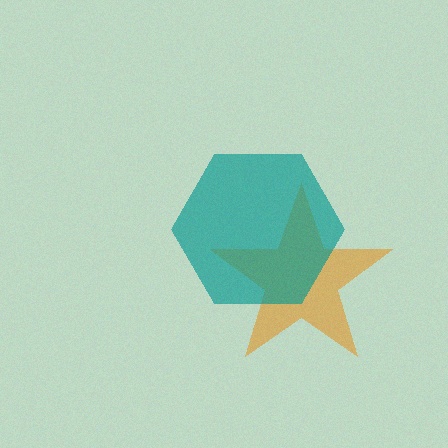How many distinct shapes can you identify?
There are 2 distinct shapes: an orange star, a teal hexagon.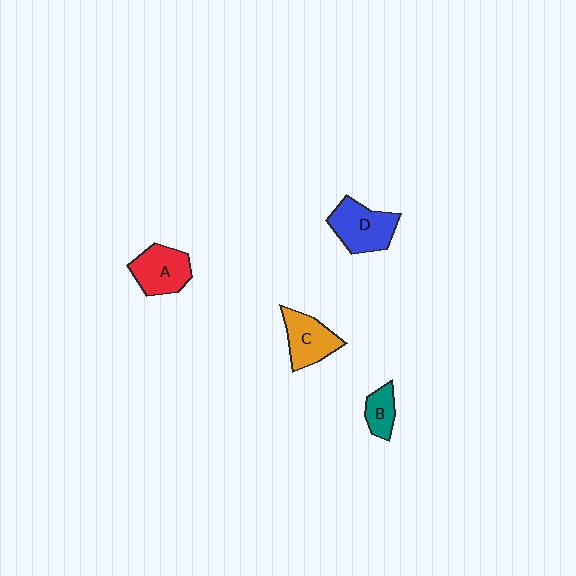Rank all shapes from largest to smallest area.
From largest to smallest: D (blue), A (red), C (orange), B (teal).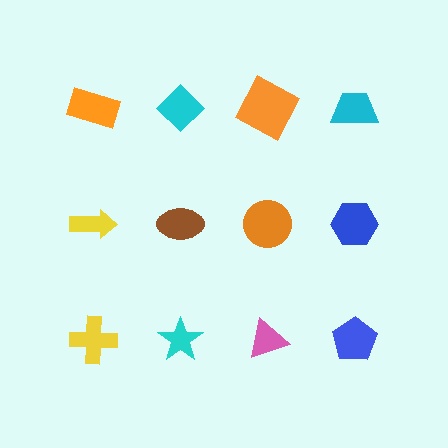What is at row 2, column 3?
An orange circle.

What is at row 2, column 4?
A blue hexagon.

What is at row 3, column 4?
A blue pentagon.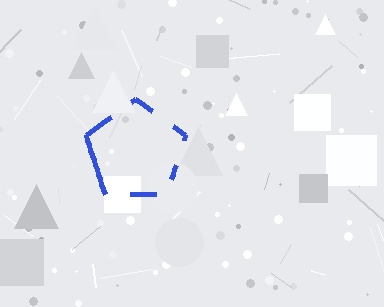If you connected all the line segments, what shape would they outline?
They would outline a pentagon.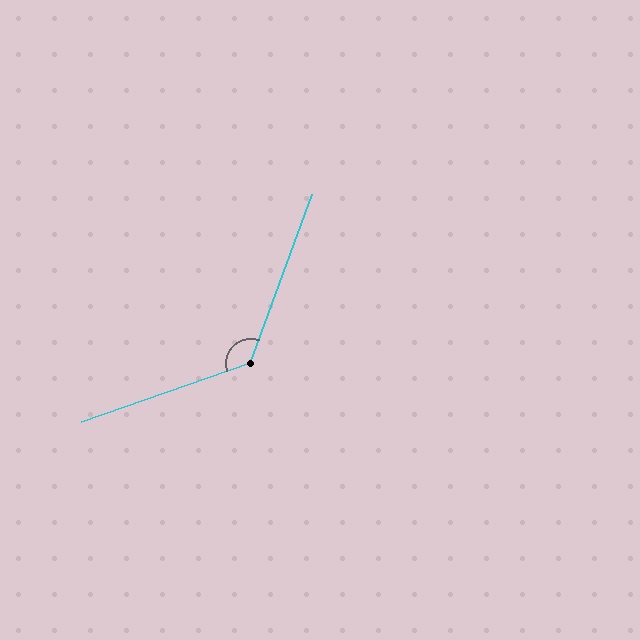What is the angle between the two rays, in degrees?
Approximately 129 degrees.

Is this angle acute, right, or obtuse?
It is obtuse.